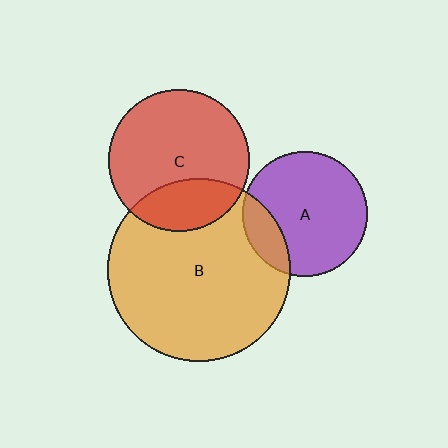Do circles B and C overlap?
Yes.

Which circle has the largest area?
Circle B (orange).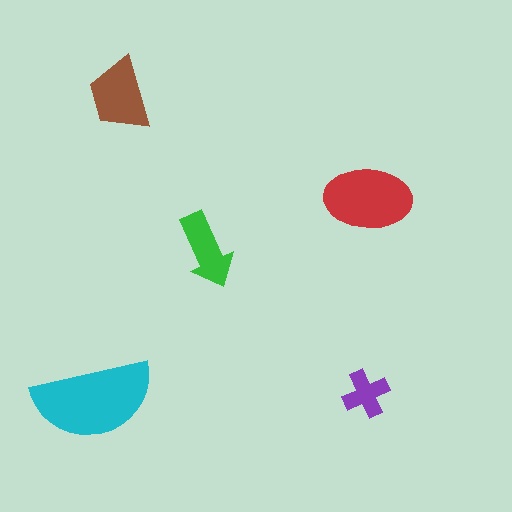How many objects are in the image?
There are 5 objects in the image.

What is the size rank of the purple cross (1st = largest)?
5th.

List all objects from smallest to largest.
The purple cross, the green arrow, the brown trapezoid, the red ellipse, the cyan semicircle.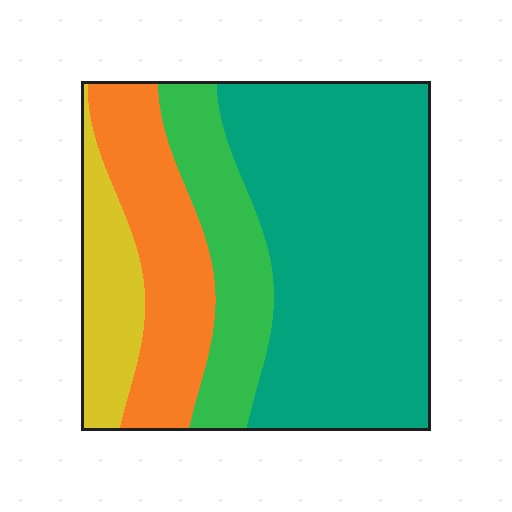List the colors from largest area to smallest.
From largest to smallest: teal, orange, green, yellow.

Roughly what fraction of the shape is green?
Green covers 17% of the shape.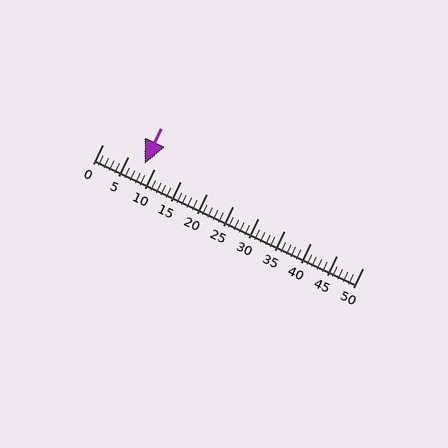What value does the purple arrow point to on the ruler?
The purple arrow points to approximately 8.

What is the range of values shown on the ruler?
The ruler shows values from 0 to 50.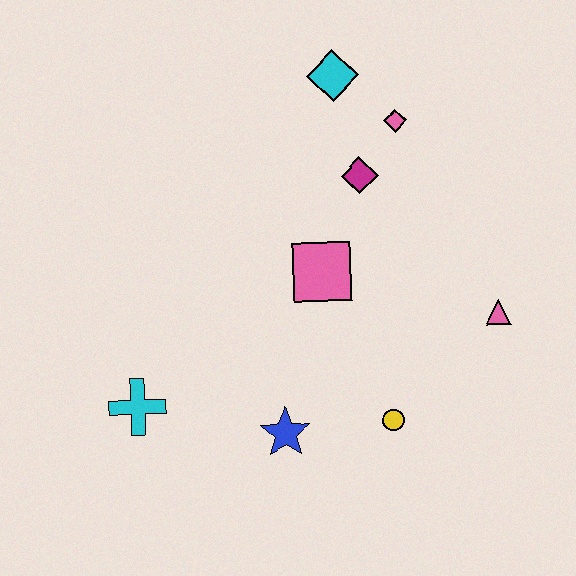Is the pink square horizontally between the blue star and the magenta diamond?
Yes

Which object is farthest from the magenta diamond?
The cyan cross is farthest from the magenta diamond.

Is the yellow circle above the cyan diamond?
No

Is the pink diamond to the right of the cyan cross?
Yes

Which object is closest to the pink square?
The magenta diamond is closest to the pink square.